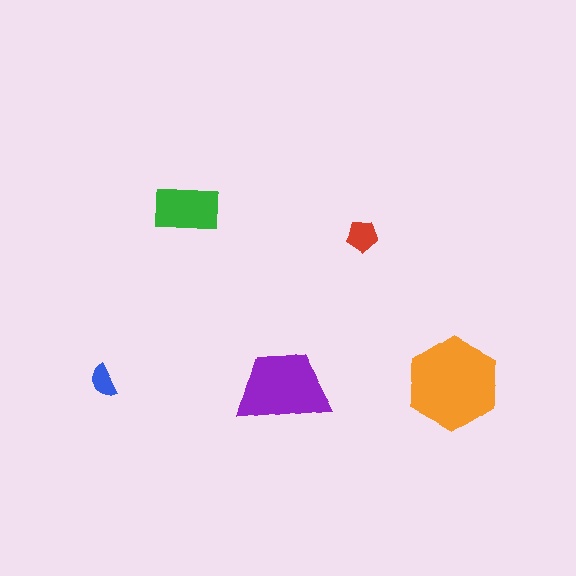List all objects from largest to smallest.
The orange hexagon, the purple trapezoid, the green rectangle, the red pentagon, the blue semicircle.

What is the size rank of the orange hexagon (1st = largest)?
1st.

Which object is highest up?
The green rectangle is topmost.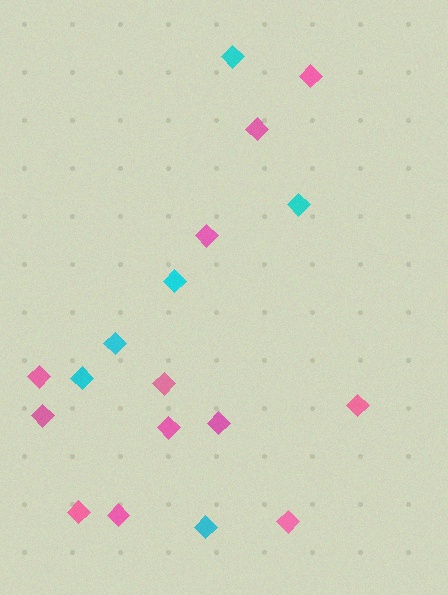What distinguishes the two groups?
There are 2 groups: one group of cyan diamonds (6) and one group of pink diamonds (12).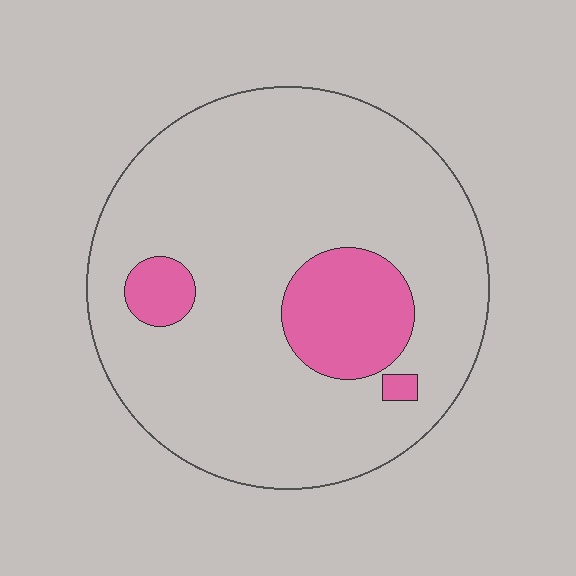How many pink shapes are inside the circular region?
3.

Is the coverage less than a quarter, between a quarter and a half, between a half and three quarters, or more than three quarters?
Less than a quarter.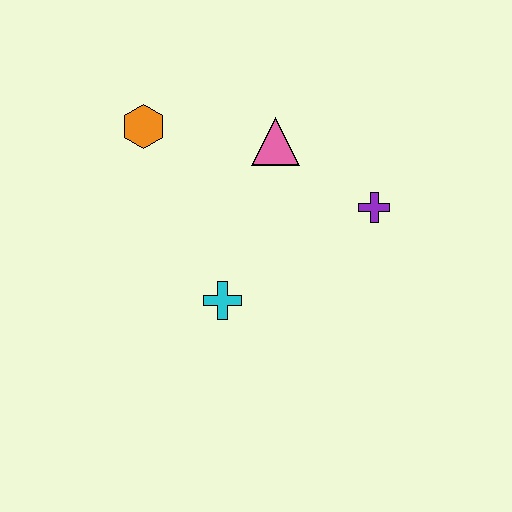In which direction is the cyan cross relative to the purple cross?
The cyan cross is to the left of the purple cross.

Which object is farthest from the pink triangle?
The cyan cross is farthest from the pink triangle.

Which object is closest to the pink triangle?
The purple cross is closest to the pink triangle.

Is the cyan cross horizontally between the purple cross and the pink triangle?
No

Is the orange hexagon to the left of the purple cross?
Yes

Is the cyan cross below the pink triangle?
Yes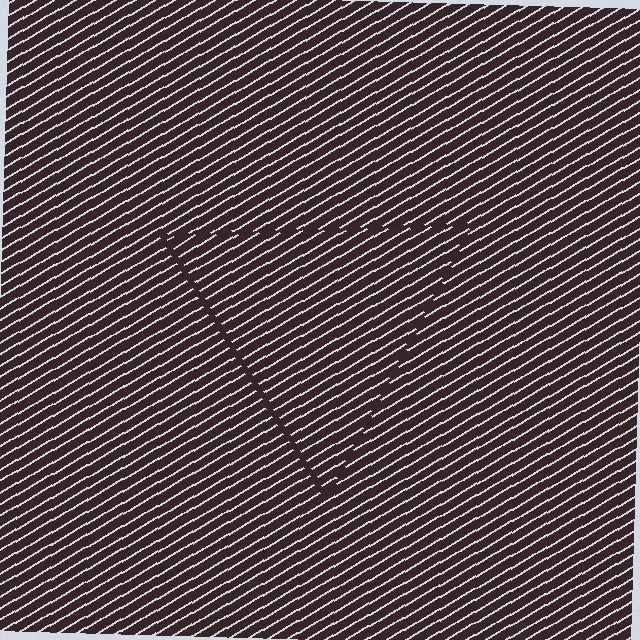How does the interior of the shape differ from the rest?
The interior of the shape contains the same grating, shifted by half a period — the contour is defined by the phase discontinuity where line-ends from the inner and outer gratings abut.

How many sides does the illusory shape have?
3 sides — the line-ends trace a triangle.